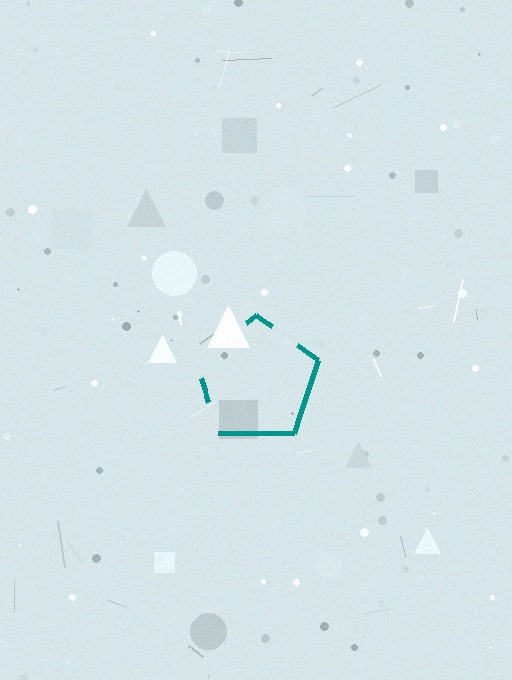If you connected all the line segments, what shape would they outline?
They would outline a pentagon.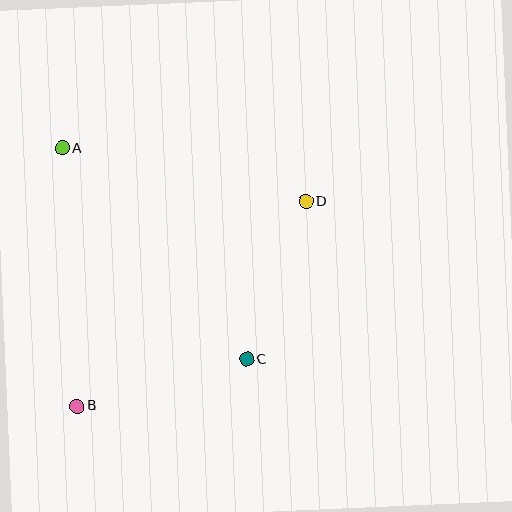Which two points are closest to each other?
Points C and D are closest to each other.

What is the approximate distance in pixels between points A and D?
The distance between A and D is approximately 249 pixels.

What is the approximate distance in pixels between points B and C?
The distance between B and C is approximately 176 pixels.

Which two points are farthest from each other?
Points B and D are farthest from each other.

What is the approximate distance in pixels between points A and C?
The distance between A and C is approximately 280 pixels.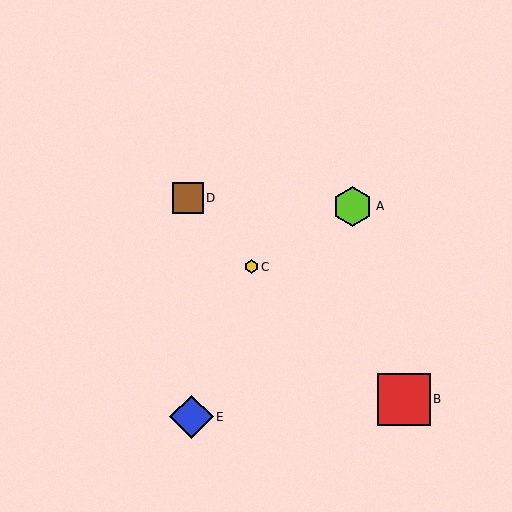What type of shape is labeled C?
Shape C is a yellow hexagon.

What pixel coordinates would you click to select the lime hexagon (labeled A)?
Click at (353, 206) to select the lime hexagon A.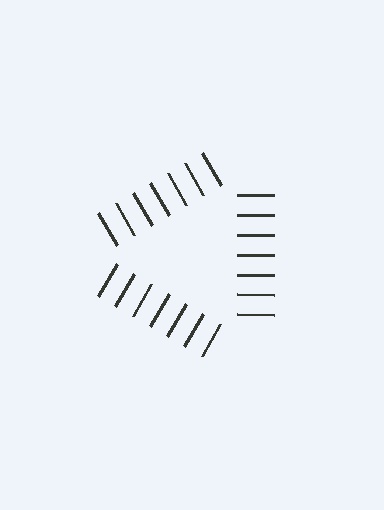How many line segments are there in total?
21 — 7 along each of the 3 edges.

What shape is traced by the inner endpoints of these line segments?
An illusory triangle — the line segments terminate on its edges but no continuous stroke is drawn.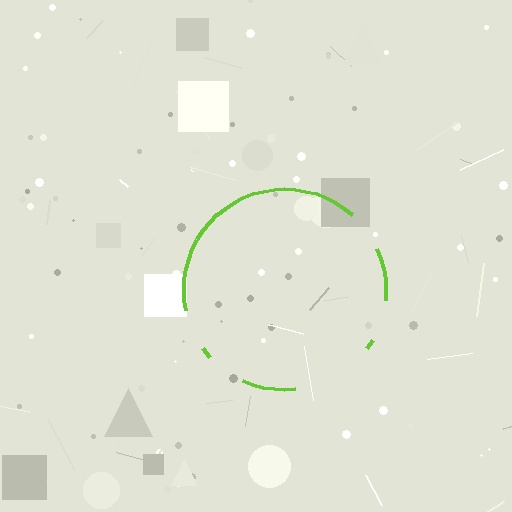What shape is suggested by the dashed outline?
The dashed outline suggests a circle.